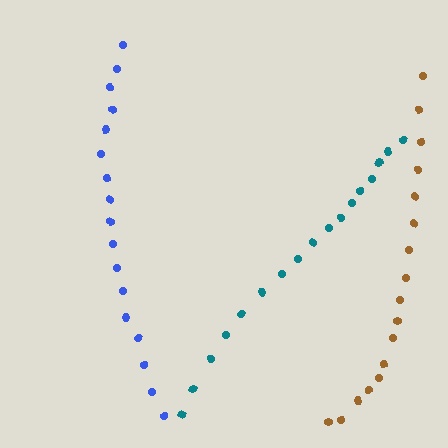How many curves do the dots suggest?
There are 3 distinct paths.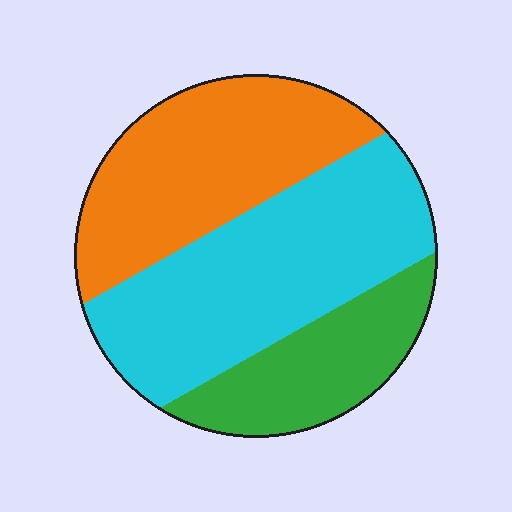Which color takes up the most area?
Cyan, at roughly 45%.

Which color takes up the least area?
Green, at roughly 20%.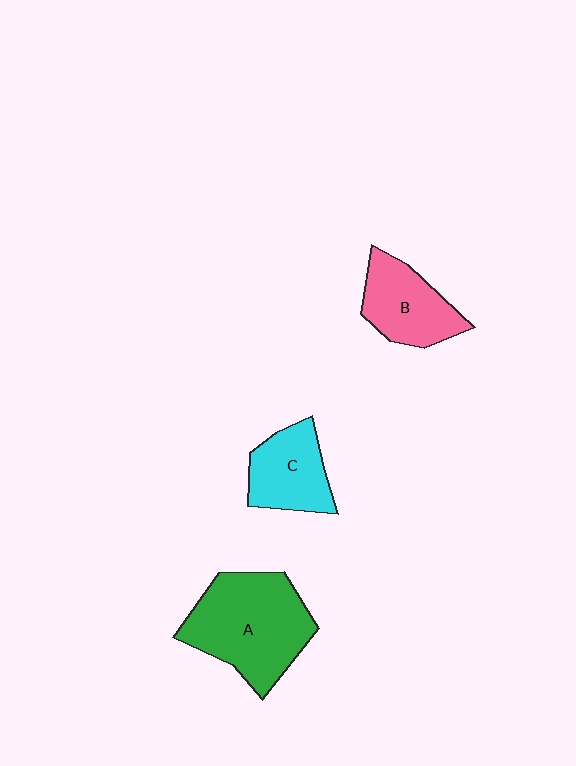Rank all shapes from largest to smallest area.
From largest to smallest: A (green), B (pink), C (cyan).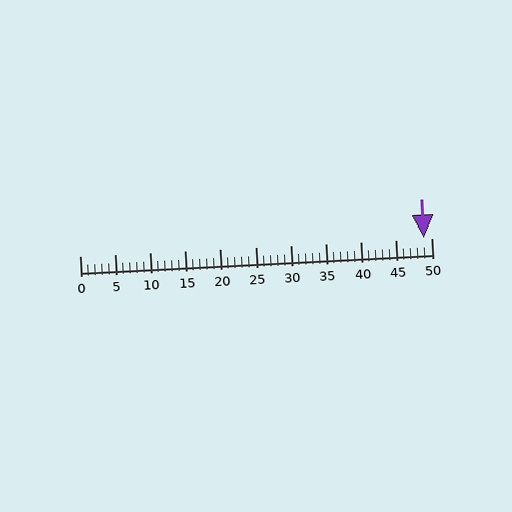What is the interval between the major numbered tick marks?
The major tick marks are spaced 5 units apart.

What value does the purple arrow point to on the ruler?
The purple arrow points to approximately 49.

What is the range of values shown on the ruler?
The ruler shows values from 0 to 50.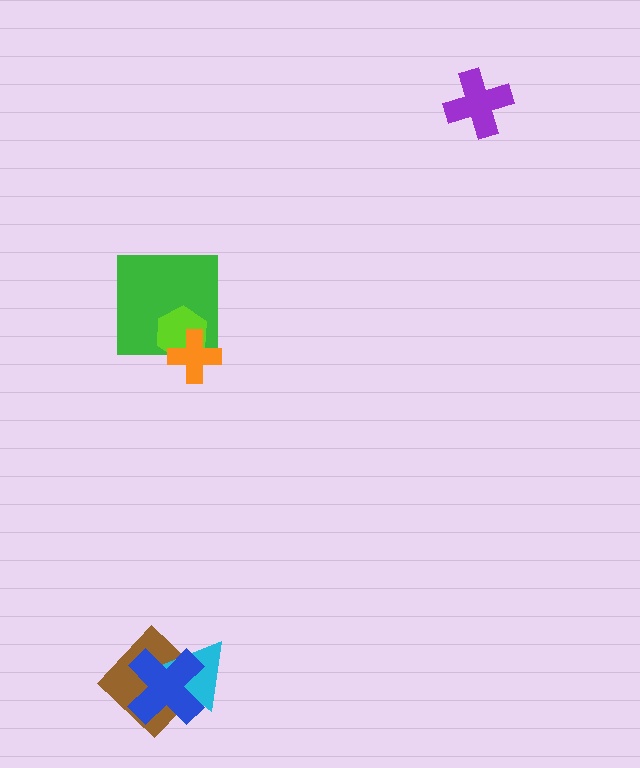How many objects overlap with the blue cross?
2 objects overlap with the blue cross.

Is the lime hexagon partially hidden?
Yes, it is partially covered by another shape.